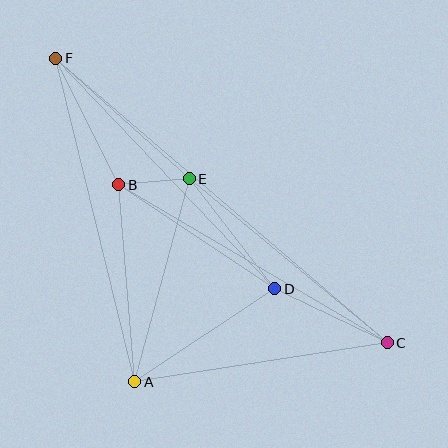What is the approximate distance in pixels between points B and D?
The distance between B and D is approximately 188 pixels.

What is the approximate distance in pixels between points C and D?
The distance between C and D is approximately 125 pixels.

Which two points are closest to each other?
Points B and E are closest to each other.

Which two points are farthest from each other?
Points C and F are farthest from each other.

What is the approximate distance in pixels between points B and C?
The distance between B and C is approximately 312 pixels.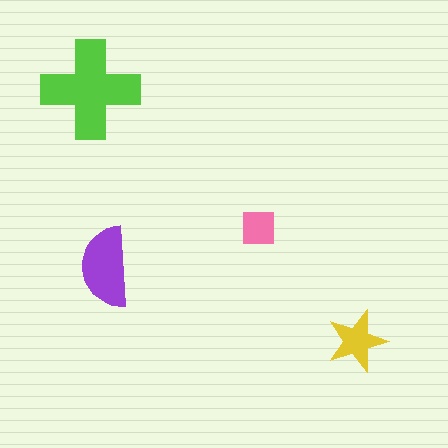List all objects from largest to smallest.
The lime cross, the purple semicircle, the yellow star, the pink square.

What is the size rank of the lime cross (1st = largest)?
1st.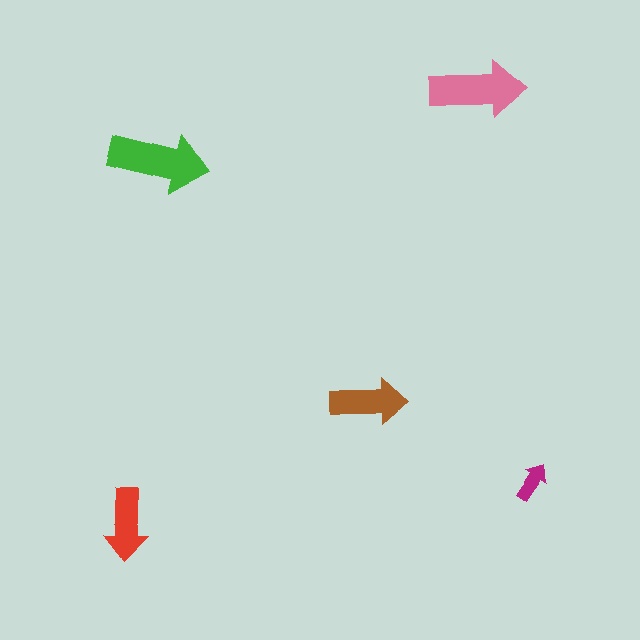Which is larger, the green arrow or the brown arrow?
The green one.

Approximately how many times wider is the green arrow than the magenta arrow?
About 2.5 times wider.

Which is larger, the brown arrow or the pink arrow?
The pink one.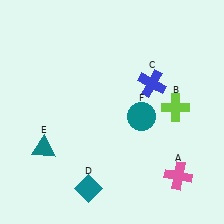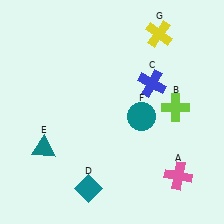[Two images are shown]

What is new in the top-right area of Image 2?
A yellow cross (G) was added in the top-right area of Image 2.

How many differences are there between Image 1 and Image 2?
There is 1 difference between the two images.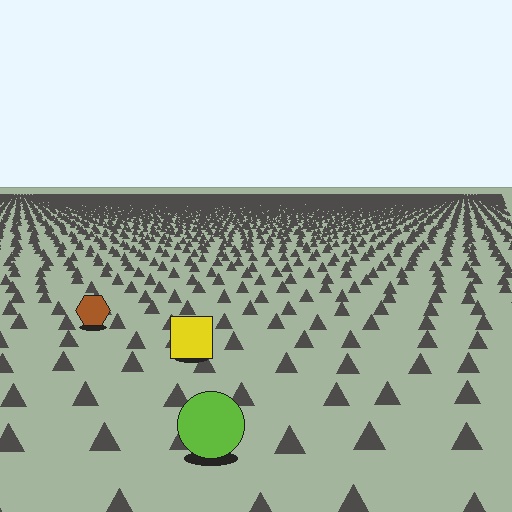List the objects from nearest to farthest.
From nearest to farthest: the lime circle, the yellow square, the brown hexagon.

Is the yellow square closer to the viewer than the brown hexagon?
Yes. The yellow square is closer — you can tell from the texture gradient: the ground texture is coarser near it.